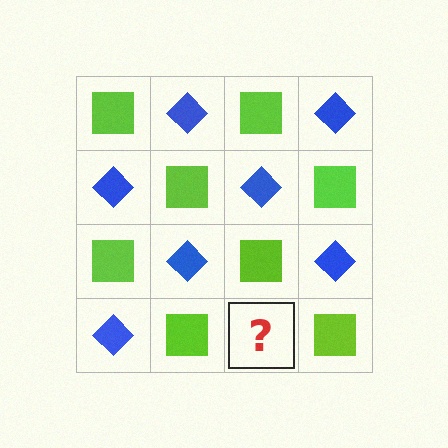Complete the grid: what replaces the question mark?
The question mark should be replaced with a blue diamond.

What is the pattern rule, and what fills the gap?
The rule is that it alternates lime square and blue diamond in a checkerboard pattern. The gap should be filled with a blue diamond.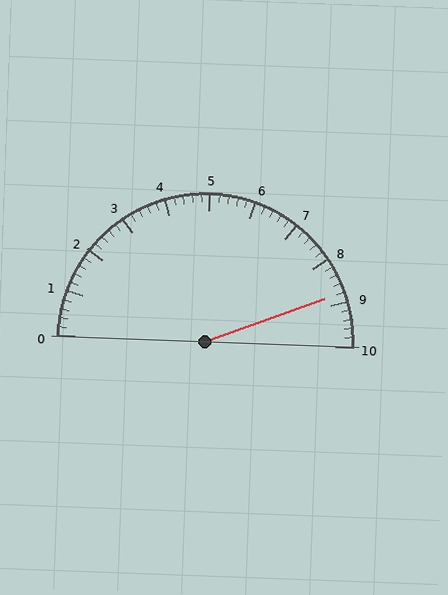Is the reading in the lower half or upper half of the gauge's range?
The reading is in the upper half of the range (0 to 10).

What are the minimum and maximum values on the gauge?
The gauge ranges from 0 to 10.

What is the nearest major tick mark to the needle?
The nearest major tick mark is 9.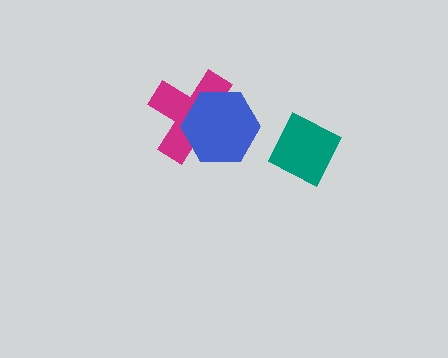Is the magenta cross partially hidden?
Yes, it is partially covered by another shape.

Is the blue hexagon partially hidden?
No, no other shape covers it.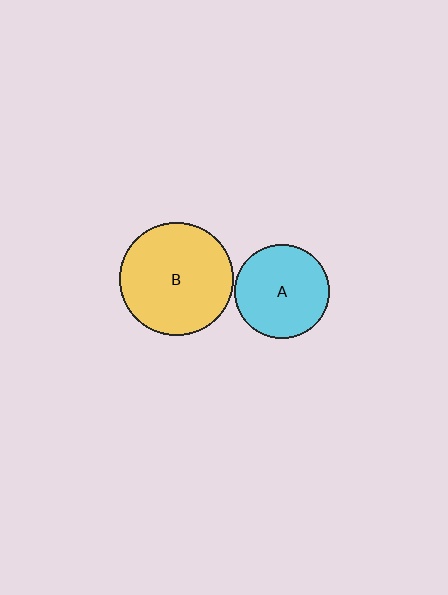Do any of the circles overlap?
No, none of the circles overlap.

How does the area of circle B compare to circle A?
Approximately 1.4 times.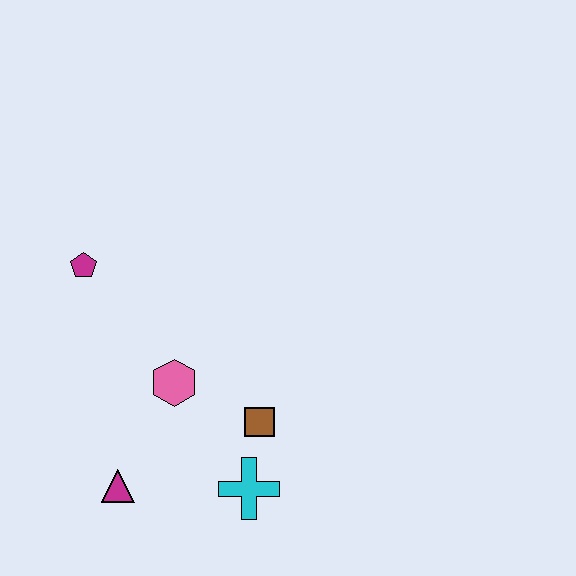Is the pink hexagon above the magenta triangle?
Yes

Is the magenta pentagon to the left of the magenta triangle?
Yes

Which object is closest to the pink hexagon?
The brown square is closest to the pink hexagon.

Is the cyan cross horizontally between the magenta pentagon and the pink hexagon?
No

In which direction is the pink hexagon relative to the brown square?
The pink hexagon is to the left of the brown square.